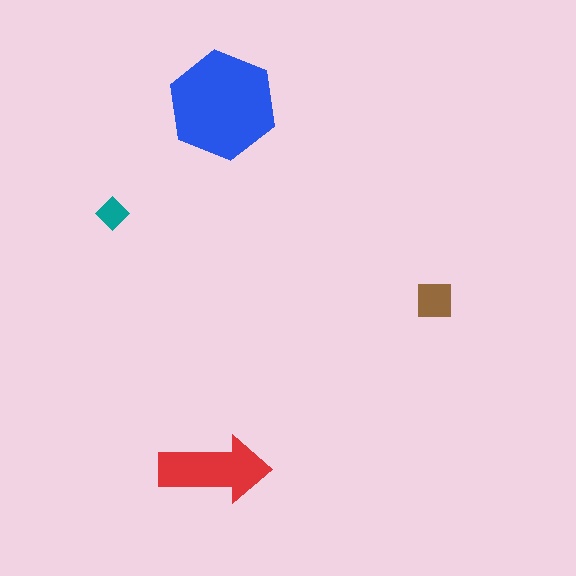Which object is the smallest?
The teal diamond.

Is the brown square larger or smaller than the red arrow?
Smaller.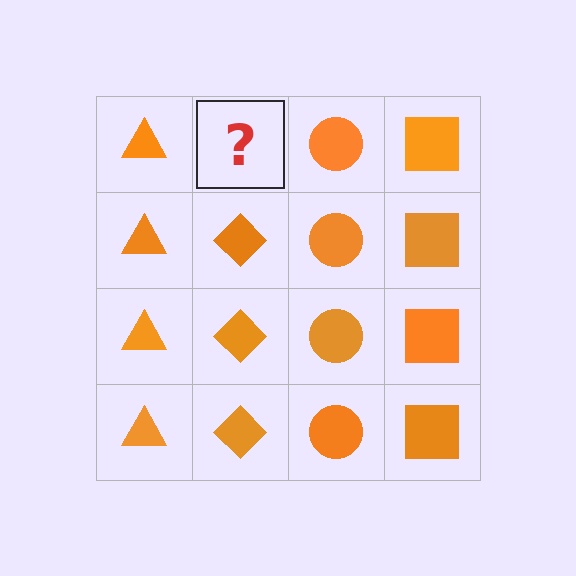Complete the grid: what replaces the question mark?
The question mark should be replaced with an orange diamond.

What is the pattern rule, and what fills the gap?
The rule is that each column has a consistent shape. The gap should be filled with an orange diamond.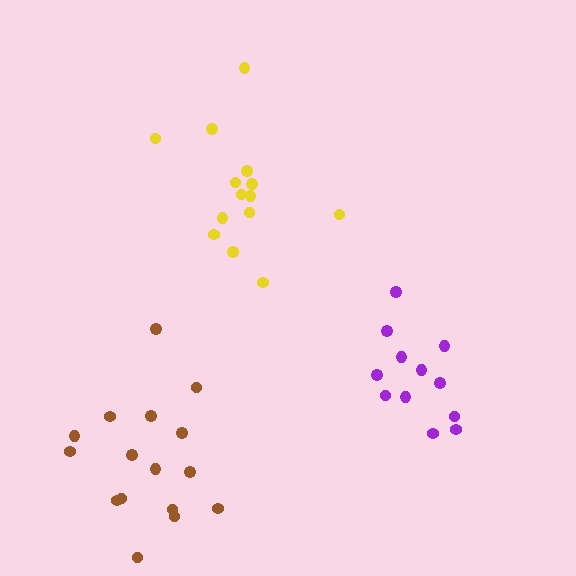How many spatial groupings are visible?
There are 3 spatial groupings.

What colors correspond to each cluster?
The clusters are colored: purple, brown, yellow.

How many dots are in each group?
Group 1: 12 dots, Group 2: 16 dots, Group 3: 14 dots (42 total).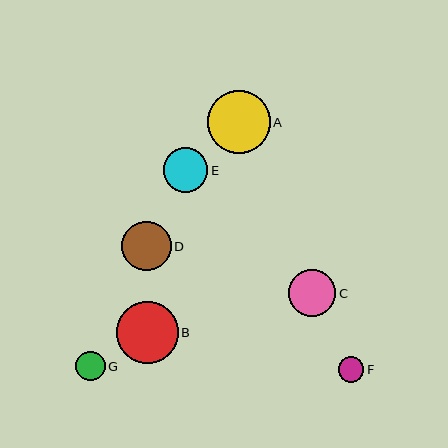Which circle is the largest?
Circle A is the largest with a size of approximately 63 pixels.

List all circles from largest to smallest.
From largest to smallest: A, B, D, C, E, G, F.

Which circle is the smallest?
Circle F is the smallest with a size of approximately 26 pixels.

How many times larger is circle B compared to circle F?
Circle B is approximately 2.4 times the size of circle F.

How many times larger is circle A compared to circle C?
Circle A is approximately 1.3 times the size of circle C.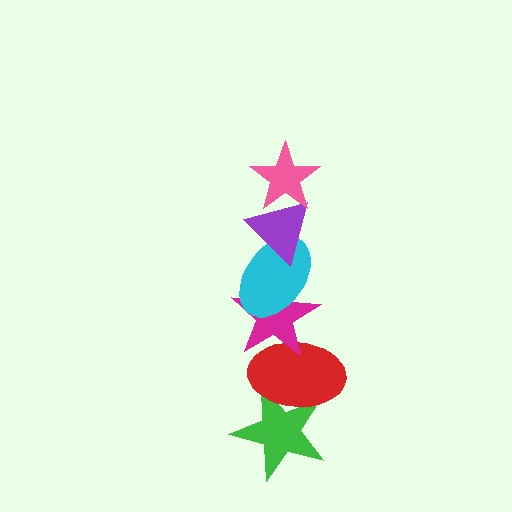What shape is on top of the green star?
The red ellipse is on top of the green star.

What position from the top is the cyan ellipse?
The cyan ellipse is 3rd from the top.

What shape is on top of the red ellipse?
The magenta star is on top of the red ellipse.